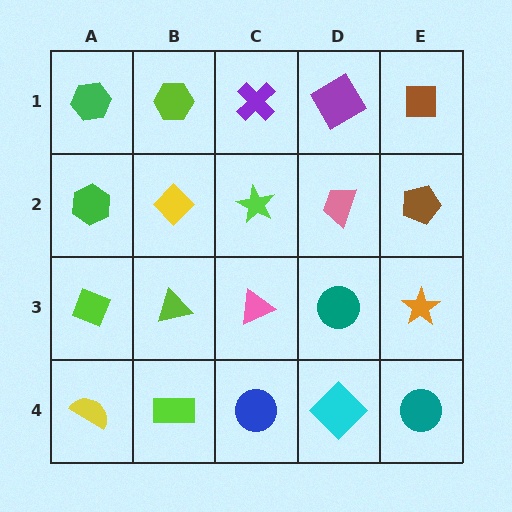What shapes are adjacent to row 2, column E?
A brown square (row 1, column E), an orange star (row 3, column E), a pink trapezoid (row 2, column D).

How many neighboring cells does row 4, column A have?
2.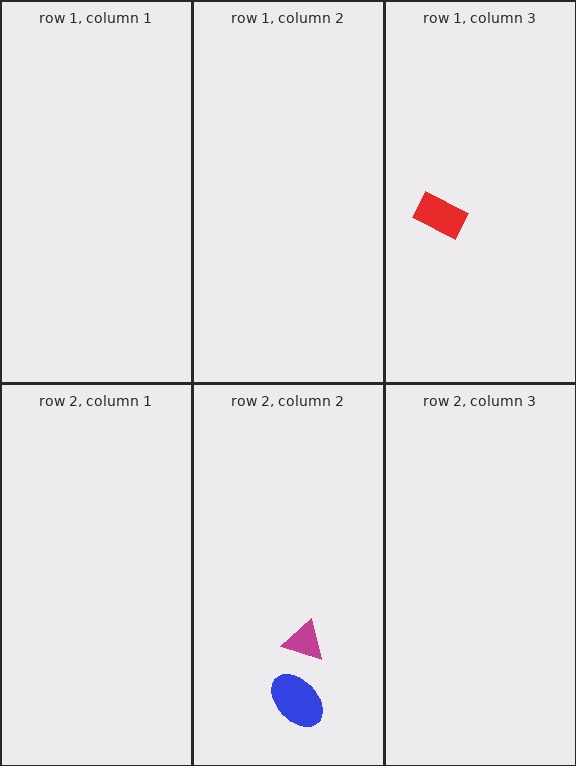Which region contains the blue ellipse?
The row 2, column 2 region.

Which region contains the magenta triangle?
The row 2, column 2 region.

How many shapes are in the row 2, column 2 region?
2.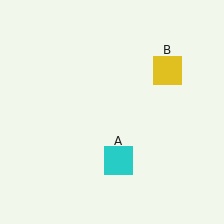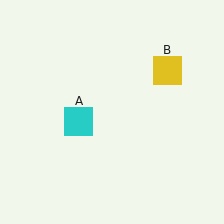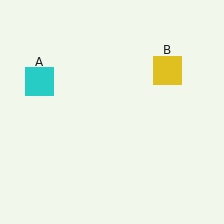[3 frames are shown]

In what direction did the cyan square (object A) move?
The cyan square (object A) moved up and to the left.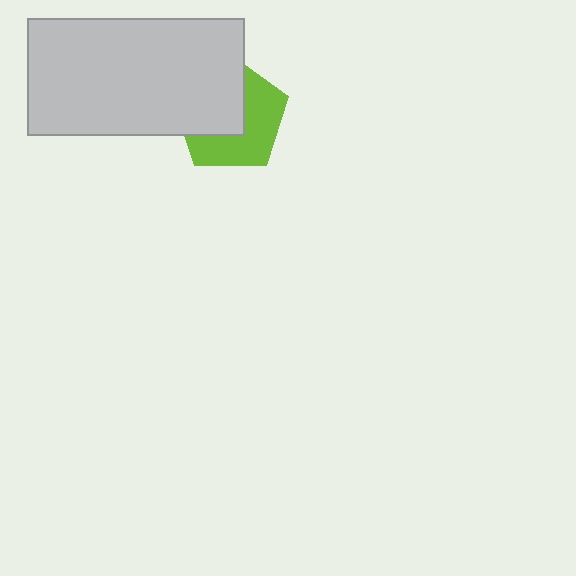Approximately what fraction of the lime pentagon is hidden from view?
Roughly 49% of the lime pentagon is hidden behind the light gray rectangle.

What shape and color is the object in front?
The object in front is a light gray rectangle.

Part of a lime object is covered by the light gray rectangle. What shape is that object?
It is a pentagon.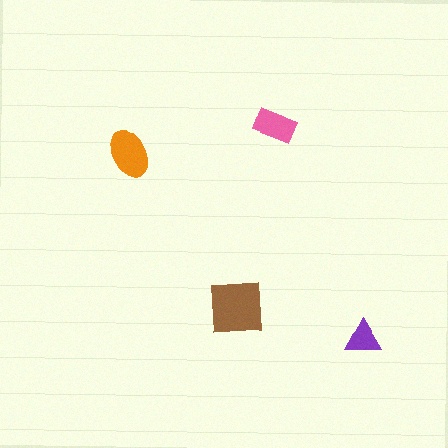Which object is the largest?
The brown square.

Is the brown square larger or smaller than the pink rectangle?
Larger.